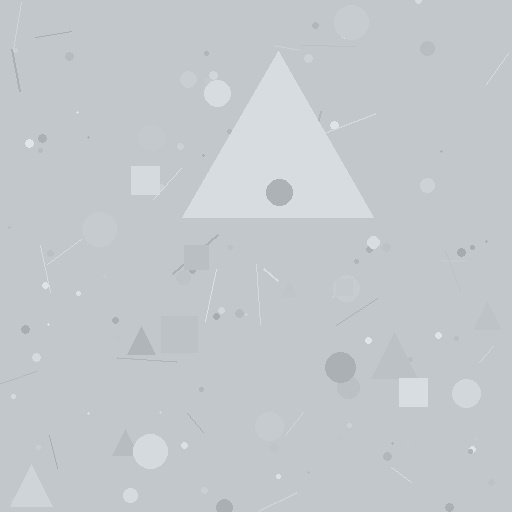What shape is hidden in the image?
A triangle is hidden in the image.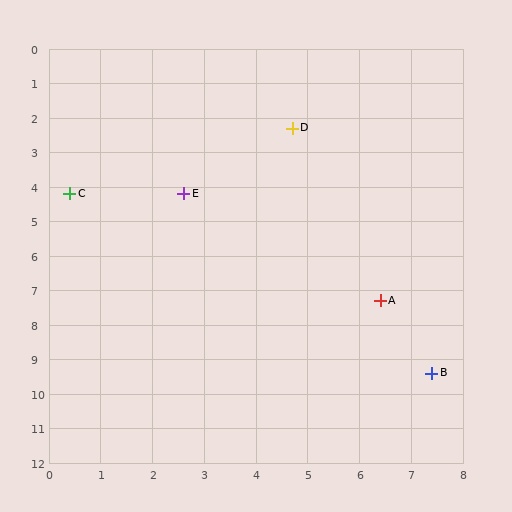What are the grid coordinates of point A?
Point A is at approximately (6.4, 7.3).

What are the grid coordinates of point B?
Point B is at approximately (7.4, 9.4).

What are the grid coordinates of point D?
Point D is at approximately (4.7, 2.3).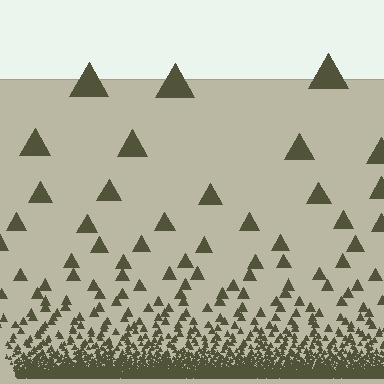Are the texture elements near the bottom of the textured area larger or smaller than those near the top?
Smaller. The gradient is inverted — elements near the bottom are smaller and denser.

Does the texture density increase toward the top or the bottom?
Density increases toward the bottom.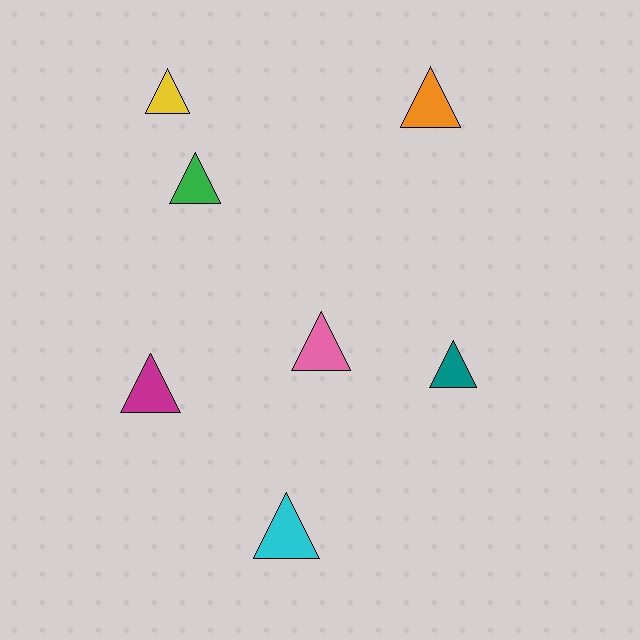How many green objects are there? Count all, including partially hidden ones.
There is 1 green object.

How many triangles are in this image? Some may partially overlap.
There are 7 triangles.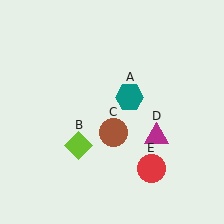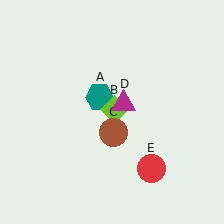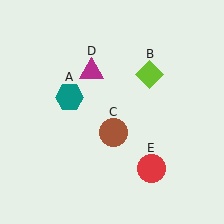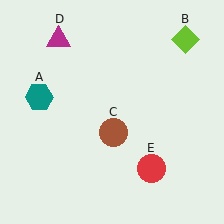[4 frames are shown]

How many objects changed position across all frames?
3 objects changed position: teal hexagon (object A), lime diamond (object B), magenta triangle (object D).